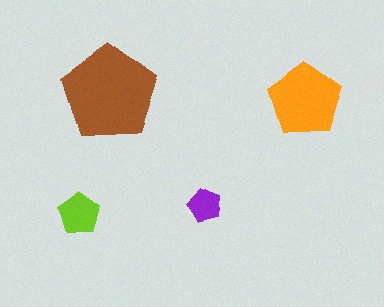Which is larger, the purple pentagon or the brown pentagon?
The brown one.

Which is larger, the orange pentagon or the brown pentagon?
The brown one.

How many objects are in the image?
There are 4 objects in the image.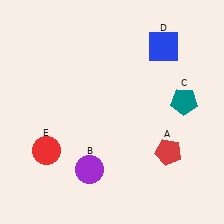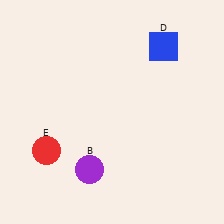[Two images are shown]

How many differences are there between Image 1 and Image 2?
There are 2 differences between the two images.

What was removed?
The red pentagon (A), the teal pentagon (C) were removed in Image 2.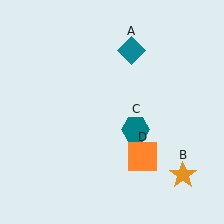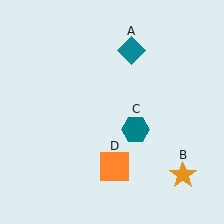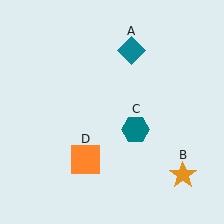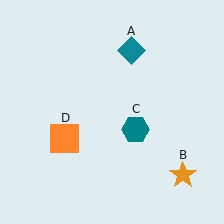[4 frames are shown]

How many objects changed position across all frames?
1 object changed position: orange square (object D).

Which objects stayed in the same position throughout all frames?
Teal diamond (object A) and orange star (object B) and teal hexagon (object C) remained stationary.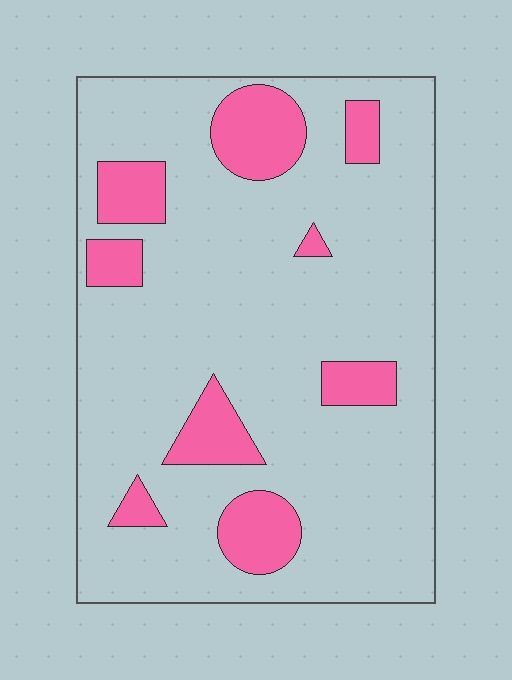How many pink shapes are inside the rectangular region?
9.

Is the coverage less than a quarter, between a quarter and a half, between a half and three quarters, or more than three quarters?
Less than a quarter.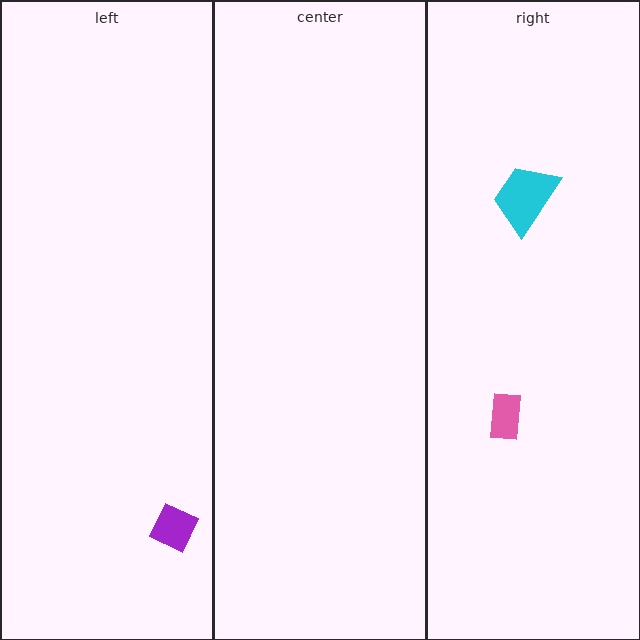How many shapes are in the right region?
2.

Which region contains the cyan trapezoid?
The right region.